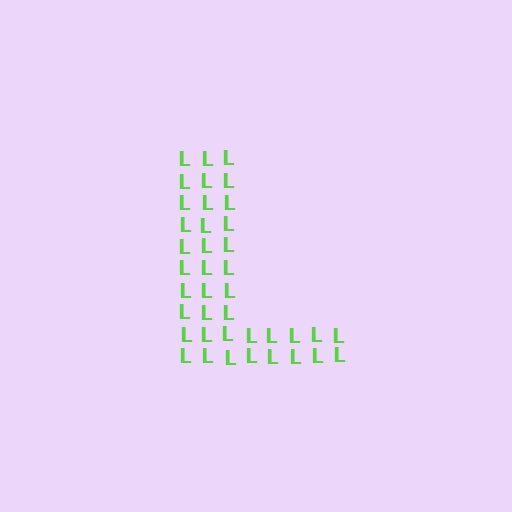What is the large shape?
The large shape is the letter L.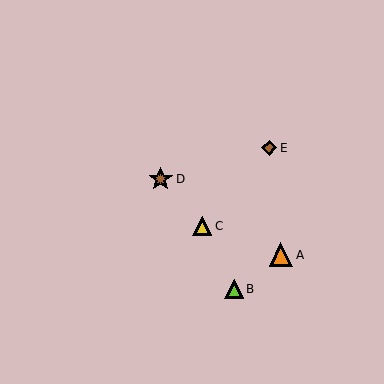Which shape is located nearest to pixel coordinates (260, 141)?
The brown diamond (labeled E) at (269, 148) is nearest to that location.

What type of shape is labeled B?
Shape B is a lime triangle.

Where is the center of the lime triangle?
The center of the lime triangle is at (234, 289).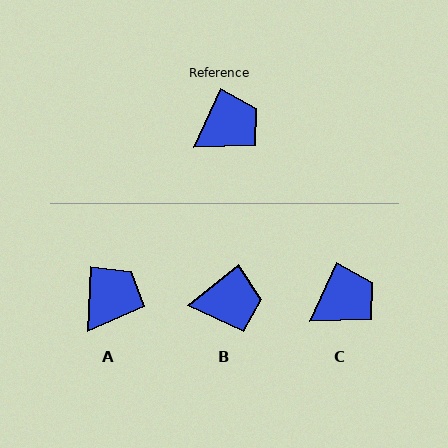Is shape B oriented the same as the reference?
No, it is off by about 27 degrees.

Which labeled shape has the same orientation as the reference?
C.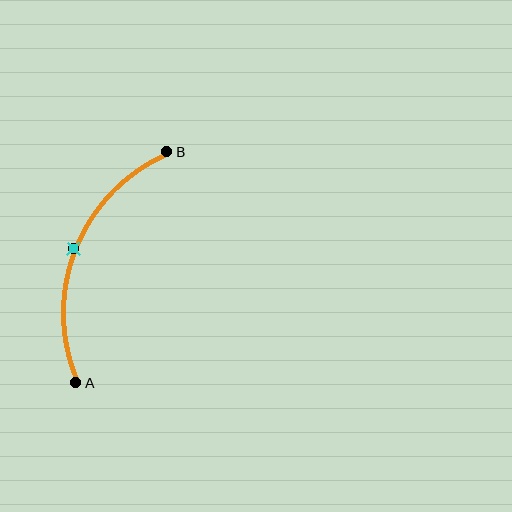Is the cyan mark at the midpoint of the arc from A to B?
Yes. The cyan mark lies on the arc at equal arc-length from both A and B — it is the arc midpoint.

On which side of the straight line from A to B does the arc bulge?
The arc bulges to the left of the straight line connecting A and B.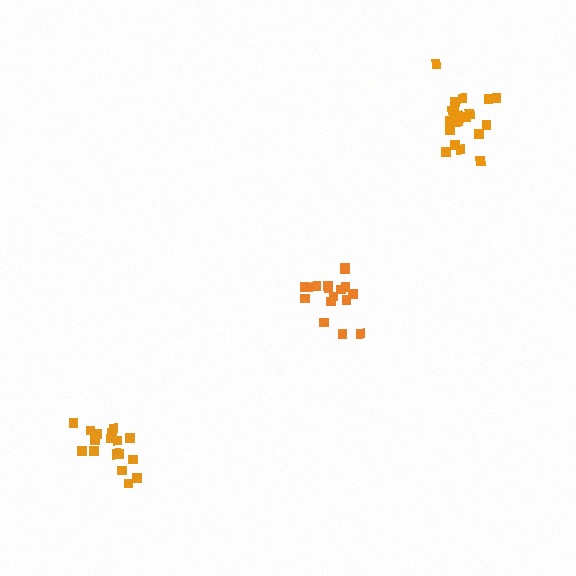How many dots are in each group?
Group 1: 18 dots, Group 2: 21 dots, Group 3: 17 dots (56 total).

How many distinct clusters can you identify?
There are 3 distinct clusters.